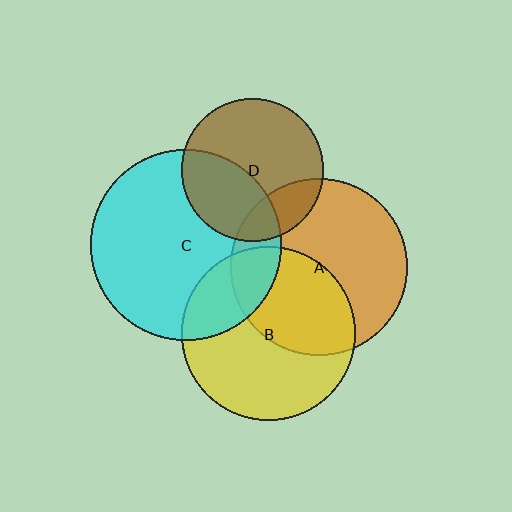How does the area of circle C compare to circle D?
Approximately 1.8 times.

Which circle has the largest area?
Circle C (cyan).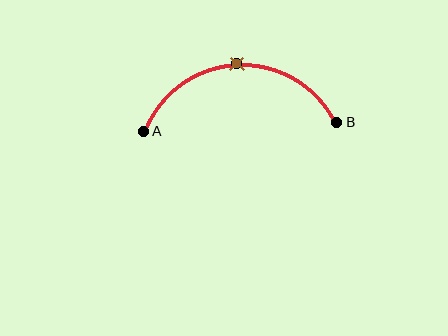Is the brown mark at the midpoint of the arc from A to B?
Yes. The brown mark lies on the arc at equal arc-length from both A and B — it is the arc midpoint.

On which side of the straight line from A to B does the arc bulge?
The arc bulges above the straight line connecting A and B.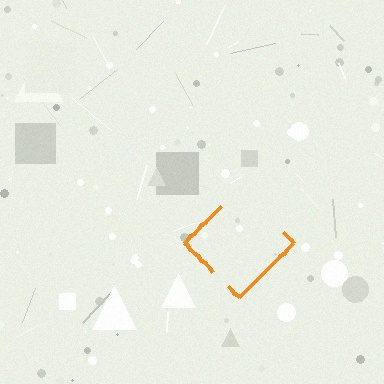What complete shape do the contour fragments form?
The contour fragments form a diamond.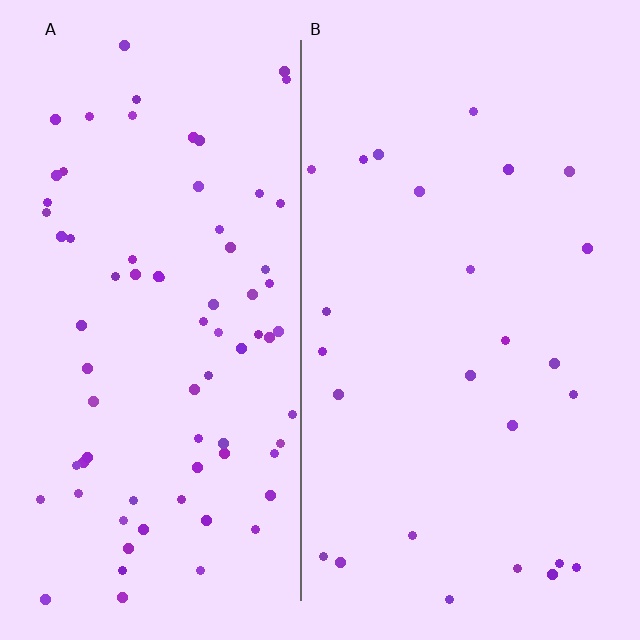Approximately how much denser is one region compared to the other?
Approximately 3.0× — region A over region B.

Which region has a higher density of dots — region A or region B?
A (the left).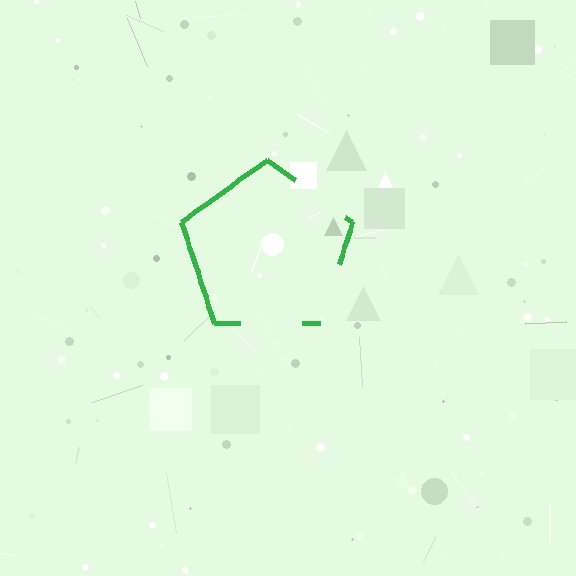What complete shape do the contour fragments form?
The contour fragments form a pentagon.